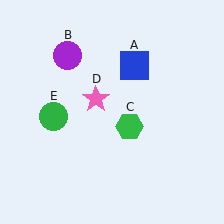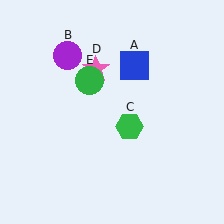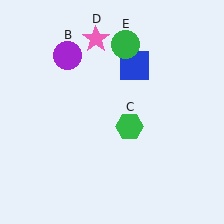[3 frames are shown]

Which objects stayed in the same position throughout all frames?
Blue square (object A) and purple circle (object B) and green hexagon (object C) remained stationary.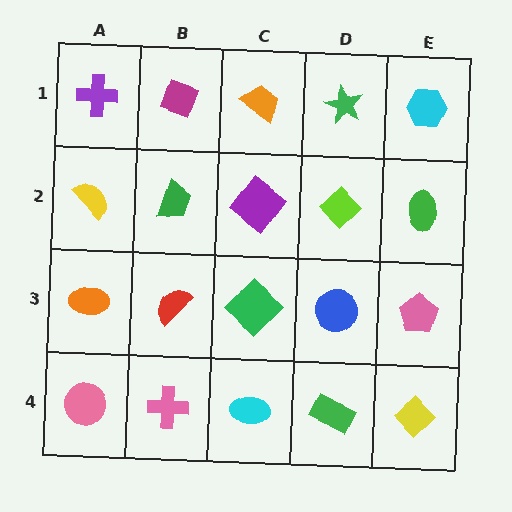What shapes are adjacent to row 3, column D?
A lime diamond (row 2, column D), a green rectangle (row 4, column D), a green diamond (row 3, column C), a pink pentagon (row 3, column E).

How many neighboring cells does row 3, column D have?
4.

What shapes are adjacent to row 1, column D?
A lime diamond (row 2, column D), an orange trapezoid (row 1, column C), a cyan hexagon (row 1, column E).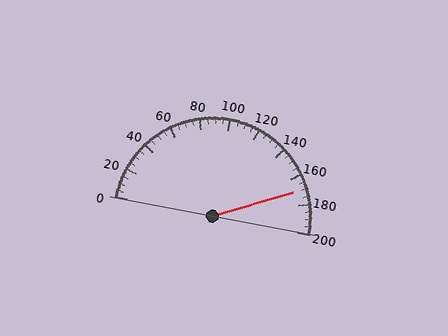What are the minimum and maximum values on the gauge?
The gauge ranges from 0 to 200.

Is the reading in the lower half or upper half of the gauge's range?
The reading is in the upper half of the range (0 to 200).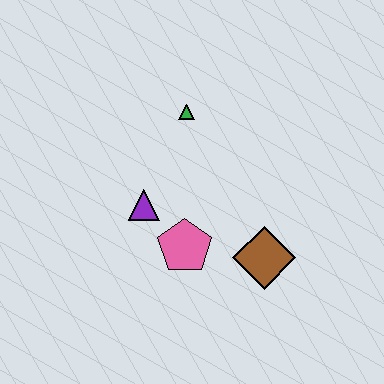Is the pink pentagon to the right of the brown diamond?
No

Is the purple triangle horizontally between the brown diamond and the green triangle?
No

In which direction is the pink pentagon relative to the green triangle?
The pink pentagon is below the green triangle.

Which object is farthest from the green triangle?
The brown diamond is farthest from the green triangle.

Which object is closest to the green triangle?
The purple triangle is closest to the green triangle.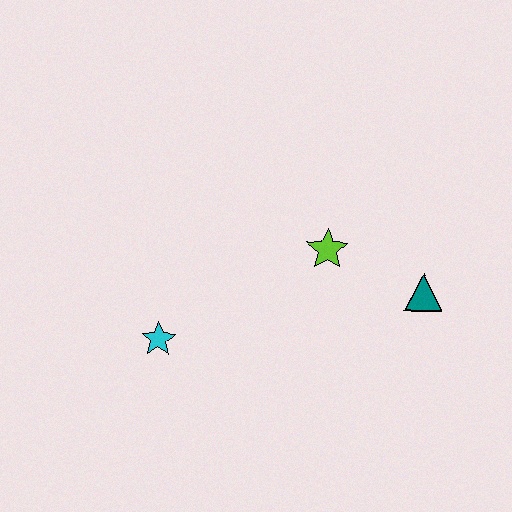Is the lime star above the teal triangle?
Yes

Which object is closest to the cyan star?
The lime star is closest to the cyan star.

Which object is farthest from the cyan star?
The teal triangle is farthest from the cyan star.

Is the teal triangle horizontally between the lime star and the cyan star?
No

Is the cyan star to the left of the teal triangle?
Yes